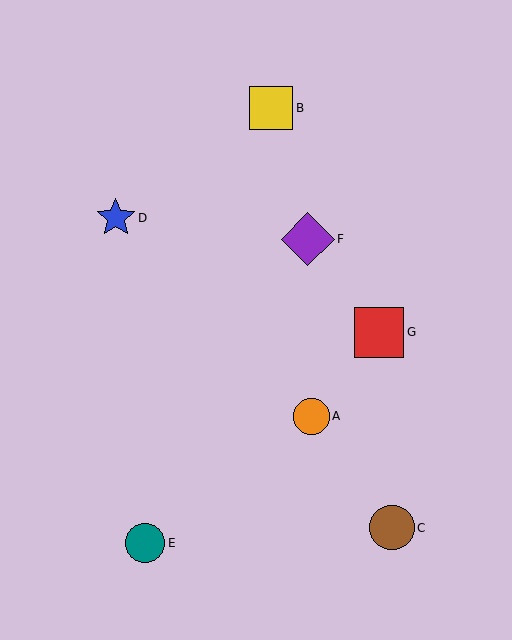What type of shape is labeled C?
Shape C is a brown circle.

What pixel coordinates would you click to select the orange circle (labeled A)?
Click at (312, 416) to select the orange circle A.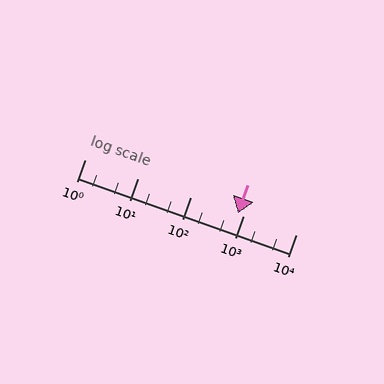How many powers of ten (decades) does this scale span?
The scale spans 4 decades, from 1 to 10000.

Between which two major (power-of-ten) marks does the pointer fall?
The pointer is between 100 and 1000.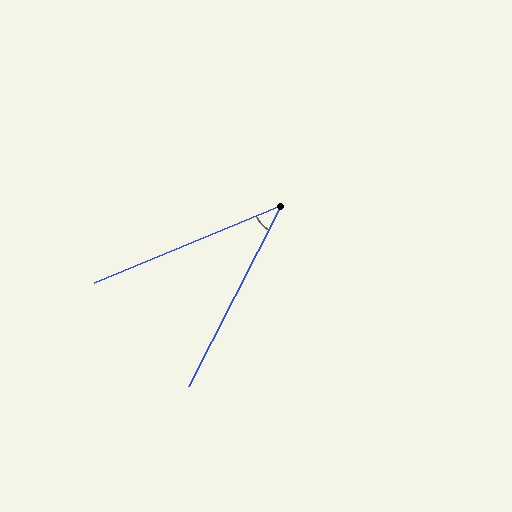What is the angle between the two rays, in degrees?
Approximately 40 degrees.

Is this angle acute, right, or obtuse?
It is acute.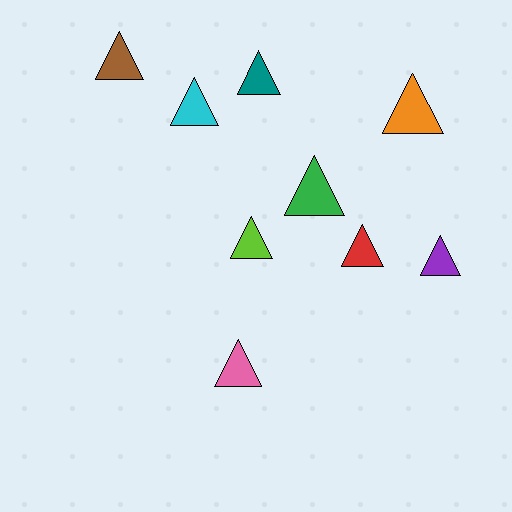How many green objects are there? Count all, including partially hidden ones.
There is 1 green object.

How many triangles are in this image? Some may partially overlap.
There are 9 triangles.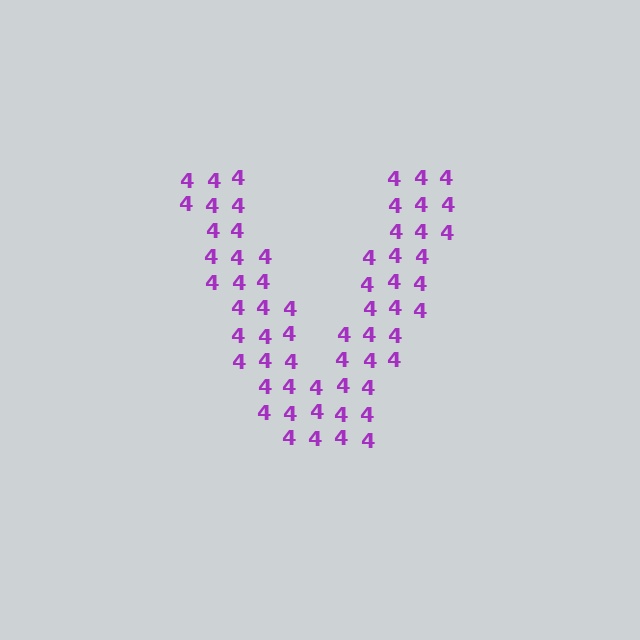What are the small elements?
The small elements are digit 4's.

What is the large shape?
The large shape is the letter V.